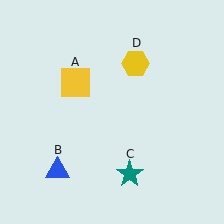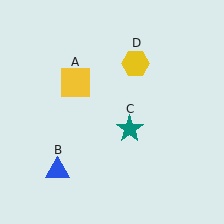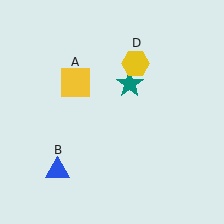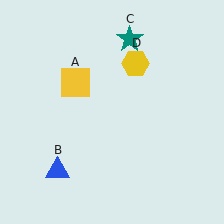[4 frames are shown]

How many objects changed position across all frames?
1 object changed position: teal star (object C).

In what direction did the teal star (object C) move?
The teal star (object C) moved up.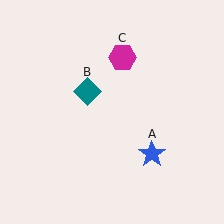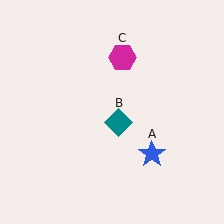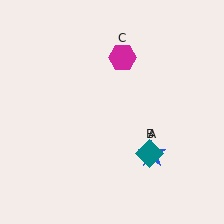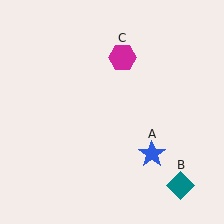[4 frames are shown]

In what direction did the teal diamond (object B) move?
The teal diamond (object B) moved down and to the right.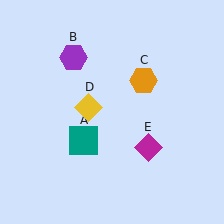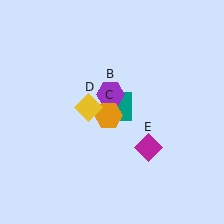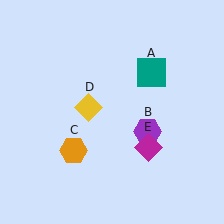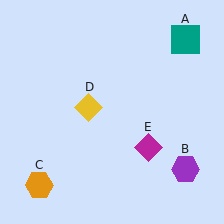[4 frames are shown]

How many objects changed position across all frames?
3 objects changed position: teal square (object A), purple hexagon (object B), orange hexagon (object C).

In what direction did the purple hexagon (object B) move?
The purple hexagon (object B) moved down and to the right.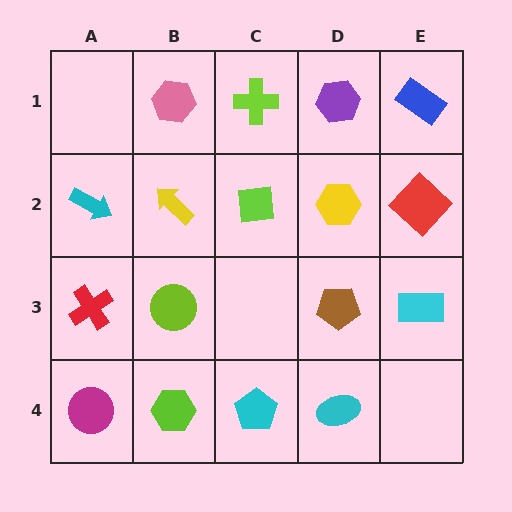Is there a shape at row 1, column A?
No, that cell is empty.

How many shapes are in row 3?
4 shapes.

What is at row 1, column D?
A purple hexagon.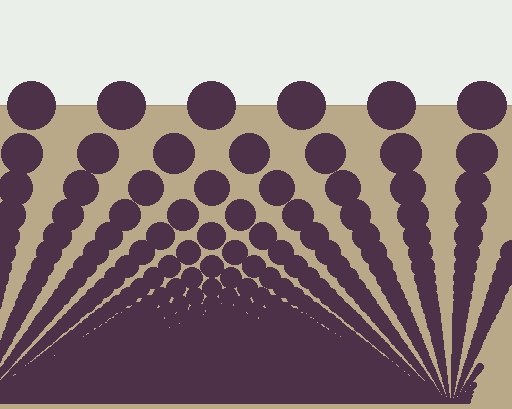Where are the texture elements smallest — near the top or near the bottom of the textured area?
Near the bottom.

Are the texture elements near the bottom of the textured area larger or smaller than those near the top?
Smaller. The gradient is inverted — elements near the bottom are smaller and denser.